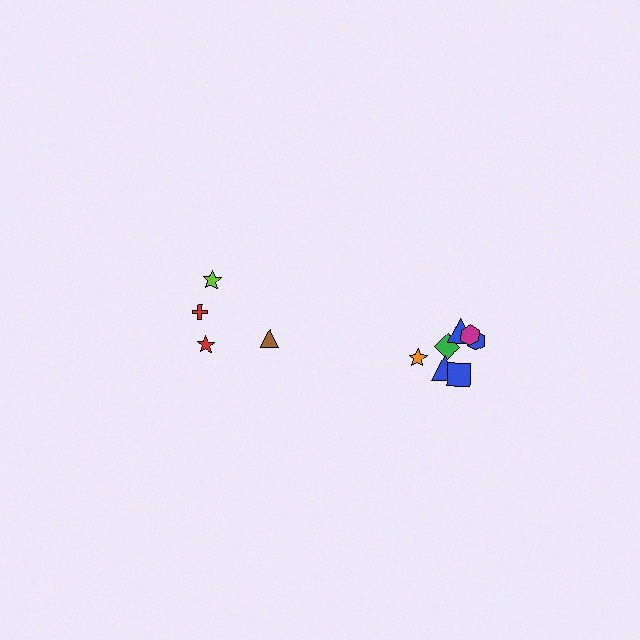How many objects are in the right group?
There are 7 objects.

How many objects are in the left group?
There are 4 objects.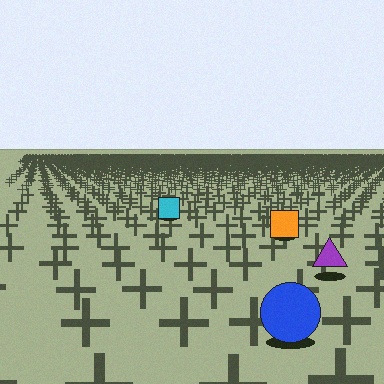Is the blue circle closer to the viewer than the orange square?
Yes. The blue circle is closer — you can tell from the texture gradient: the ground texture is coarser near it.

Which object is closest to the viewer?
The blue circle is closest. The texture marks near it are larger and more spread out.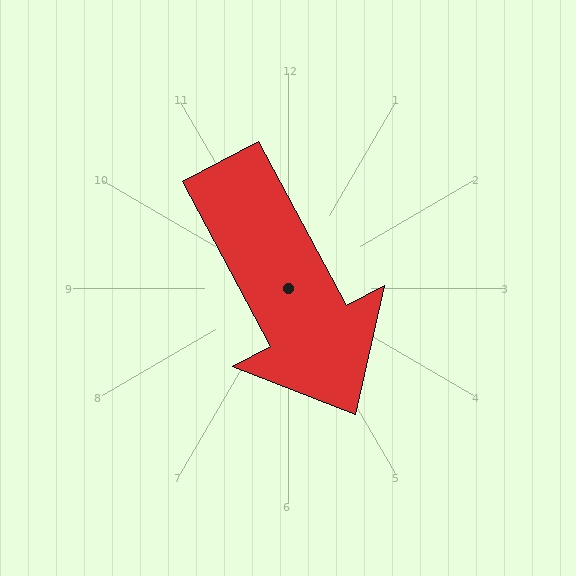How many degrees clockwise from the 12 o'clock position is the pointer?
Approximately 152 degrees.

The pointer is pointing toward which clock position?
Roughly 5 o'clock.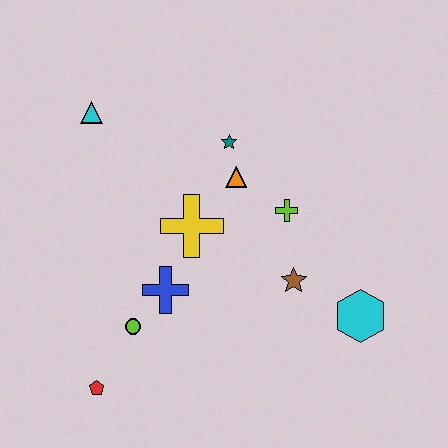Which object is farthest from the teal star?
The red pentagon is farthest from the teal star.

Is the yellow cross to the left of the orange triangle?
Yes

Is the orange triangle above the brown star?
Yes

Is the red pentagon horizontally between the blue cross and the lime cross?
No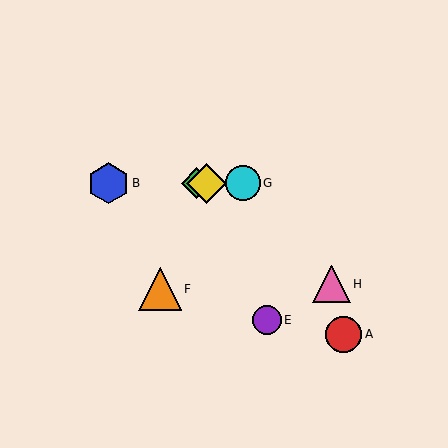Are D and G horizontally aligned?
Yes, both are at y≈183.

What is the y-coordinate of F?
Object F is at y≈289.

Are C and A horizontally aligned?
No, C is at y≈183 and A is at y≈334.